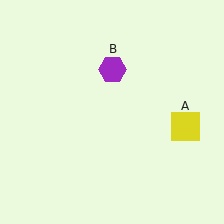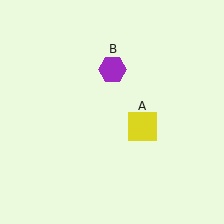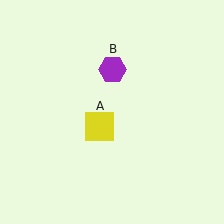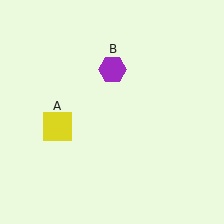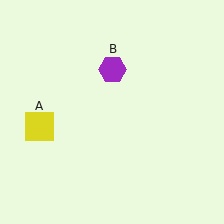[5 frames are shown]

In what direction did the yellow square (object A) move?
The yellow square (object A) moved left.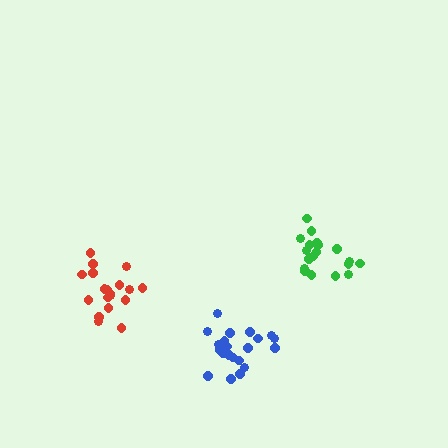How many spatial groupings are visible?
There are 3 spatial groupings.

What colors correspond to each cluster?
The clusters are colored: green, red, blue.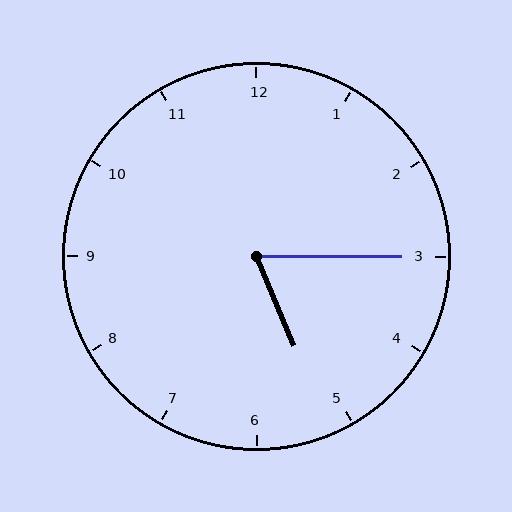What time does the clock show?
5:15.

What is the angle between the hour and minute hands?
Approximately 68 degrees.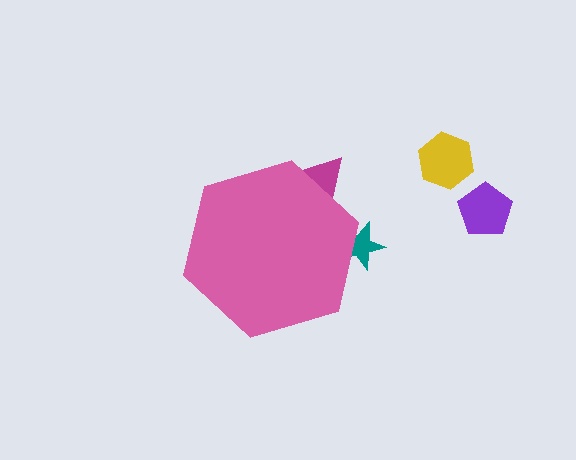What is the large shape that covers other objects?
A pink hexagon.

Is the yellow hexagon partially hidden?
No, the yellow hexagon is fully visible.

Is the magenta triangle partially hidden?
Yes, the magenta triangle is partially hidden behind the pink hexagon.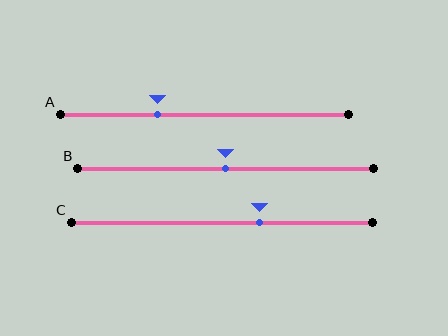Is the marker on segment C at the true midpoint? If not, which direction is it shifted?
No, the marker on segment C is shifted to the right by about 13% of the segment length.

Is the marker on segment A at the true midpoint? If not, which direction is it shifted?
No, the marker on segment A is shifted to the left by about 16% of the segment length.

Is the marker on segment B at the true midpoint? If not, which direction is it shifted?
Yes, the marker on segment B is at the true midpoint.